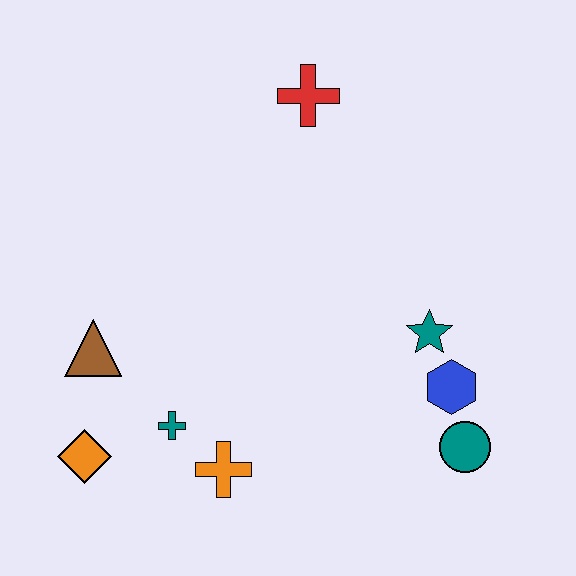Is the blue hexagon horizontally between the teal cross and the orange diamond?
No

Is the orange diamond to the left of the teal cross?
Yes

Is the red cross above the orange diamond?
Yes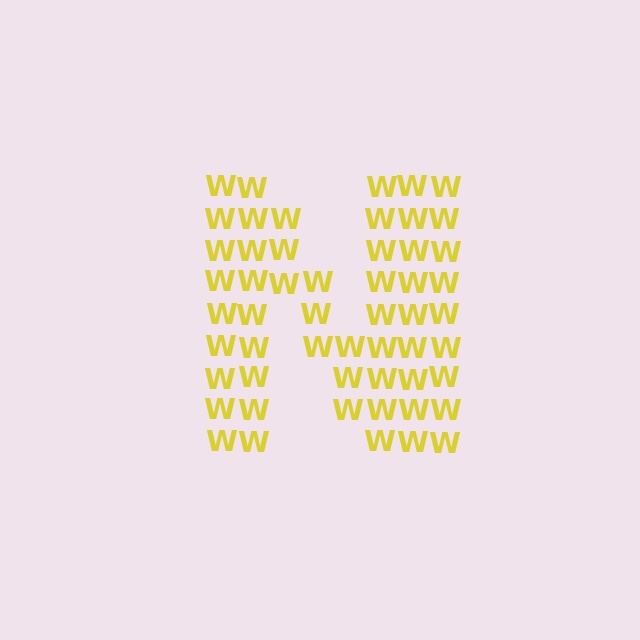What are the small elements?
The small elements are letter W's.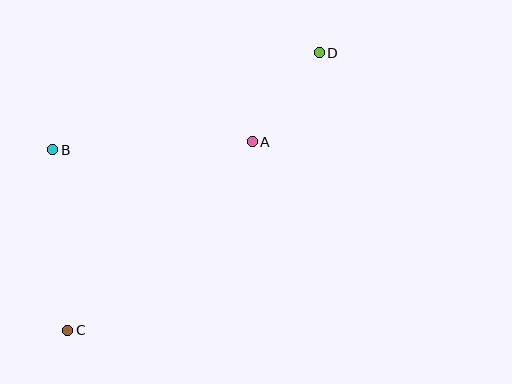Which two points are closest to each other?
Points A and D are closest to each other.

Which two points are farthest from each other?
Points C and D are farthest from each other.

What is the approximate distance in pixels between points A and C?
The distance between A and C is approximately 264 pixels.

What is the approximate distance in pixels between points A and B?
The distance between A and B is approximately 200 pixels.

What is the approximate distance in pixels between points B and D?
The distance between B and D is approximately 284 pixels.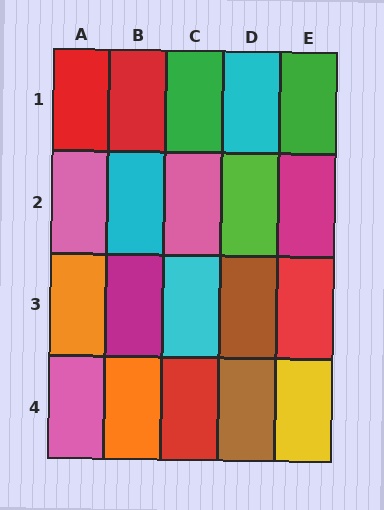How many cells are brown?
2 cells are brown.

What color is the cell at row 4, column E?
Yellow.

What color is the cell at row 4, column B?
Orange.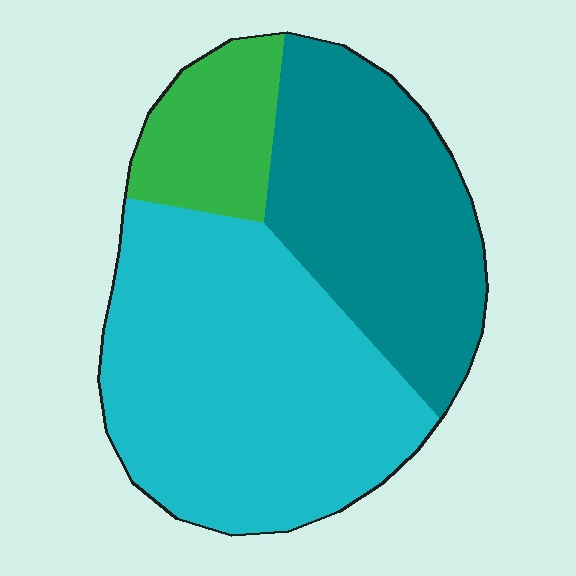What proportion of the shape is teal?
Teal covers around 35% of the shape.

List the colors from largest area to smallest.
From largest to smallest: cyan, teal, green.